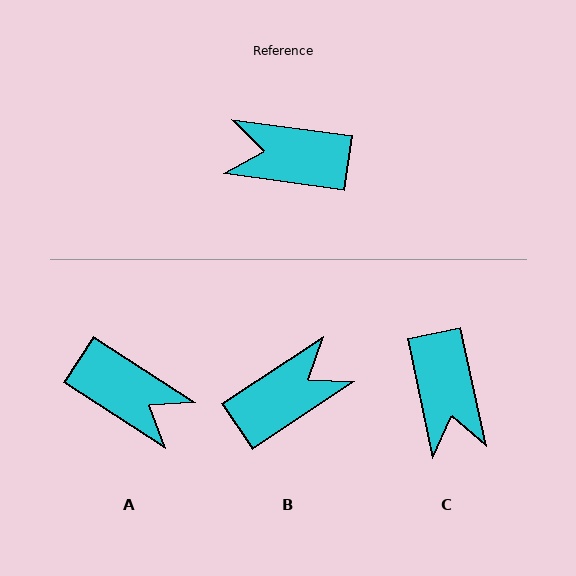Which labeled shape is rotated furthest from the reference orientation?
A, about 155 degrees away.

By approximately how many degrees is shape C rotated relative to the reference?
Approximately 110 degrees counter-clockwise.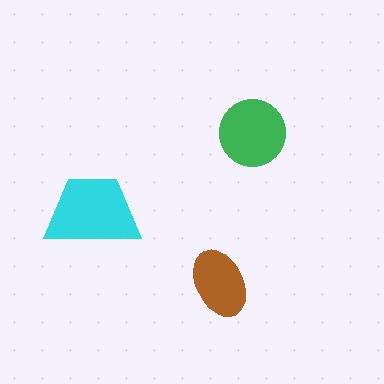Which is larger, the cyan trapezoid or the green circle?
The cyan trapezoid.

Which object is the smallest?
The brown ellipse.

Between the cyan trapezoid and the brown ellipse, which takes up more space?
The cyan trapezoid.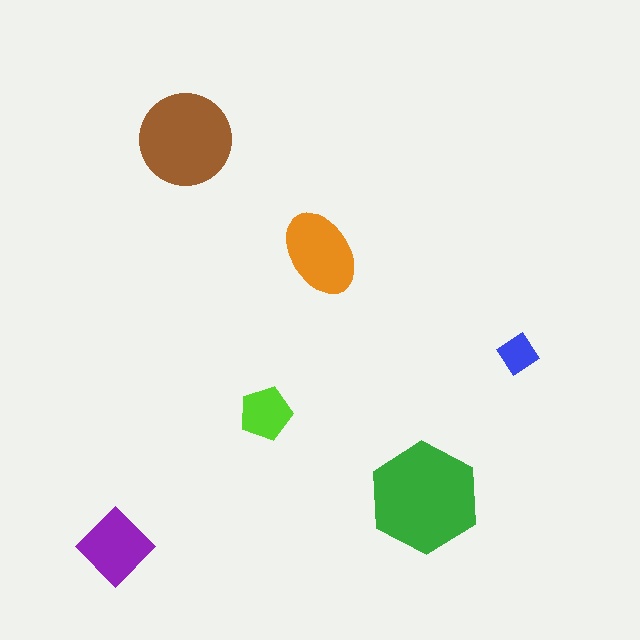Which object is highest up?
The brown circle is topmost.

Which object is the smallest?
The blue diamond.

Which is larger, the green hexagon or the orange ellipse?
The green hexagon.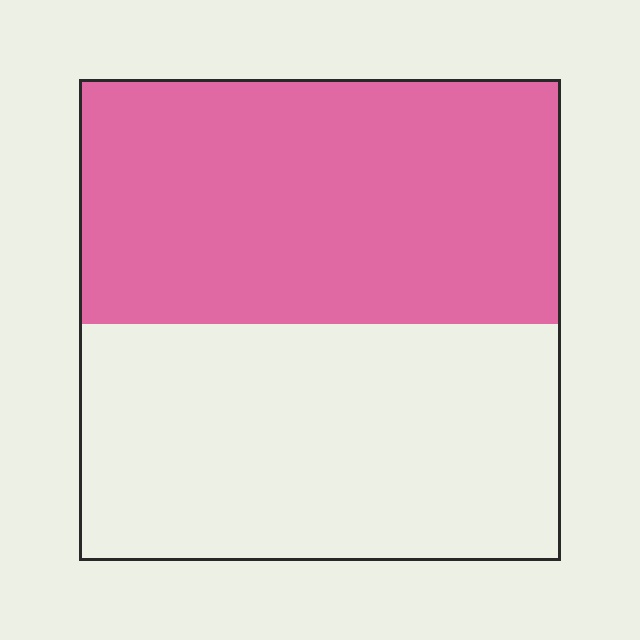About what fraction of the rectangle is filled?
About one half (1/2).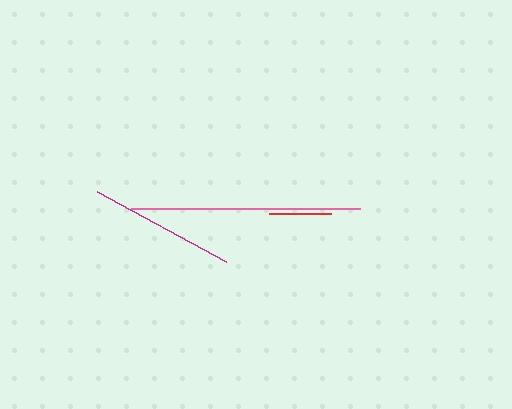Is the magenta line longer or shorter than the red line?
The magenta line is longer than the red line.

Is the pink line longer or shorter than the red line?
The pink line is longer than the red line.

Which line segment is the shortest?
The red line is the shortest at approximately 62 pixels.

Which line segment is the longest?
The pink line is the longest at approximately 229 pixels.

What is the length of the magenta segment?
The magenta segment is approximately 146 pixels long.